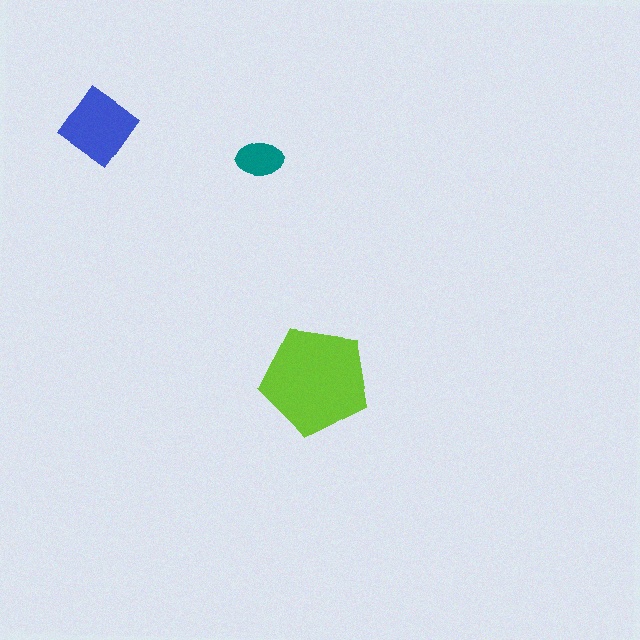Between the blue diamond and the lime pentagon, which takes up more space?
The lime pentagon.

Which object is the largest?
The lime pentagon.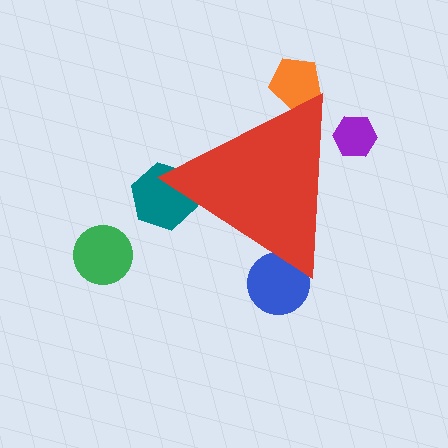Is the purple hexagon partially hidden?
Yes, the purple hexagon is partially hidden behind the red triangle.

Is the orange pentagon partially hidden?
Yes, the orange pentagon is partially hidden behind the red triangle.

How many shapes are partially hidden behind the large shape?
4 shapes are partially hidden.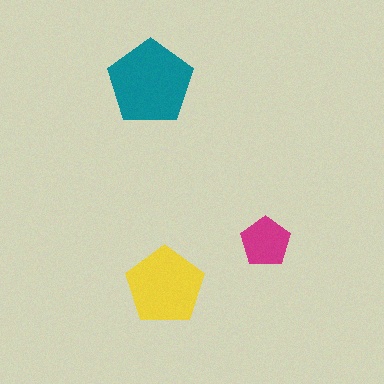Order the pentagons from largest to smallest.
the teal one, the yellow one, the magenta one.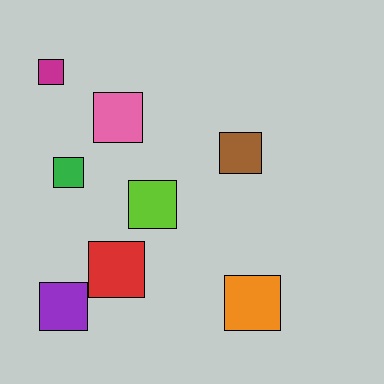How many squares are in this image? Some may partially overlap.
There are 8 squares.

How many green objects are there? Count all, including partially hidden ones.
There is 1 green object.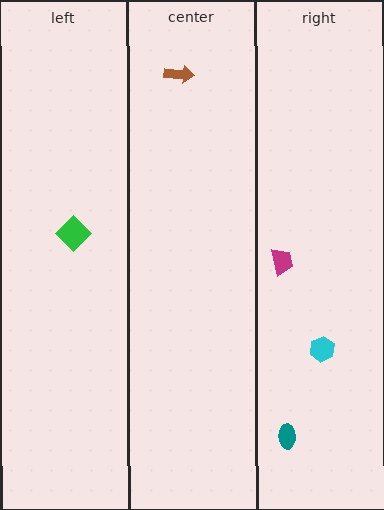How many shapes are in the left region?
1.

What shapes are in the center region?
The brown arrow.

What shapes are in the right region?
The teal ellipse, the magenta trapezoid, the cyan hexagon.